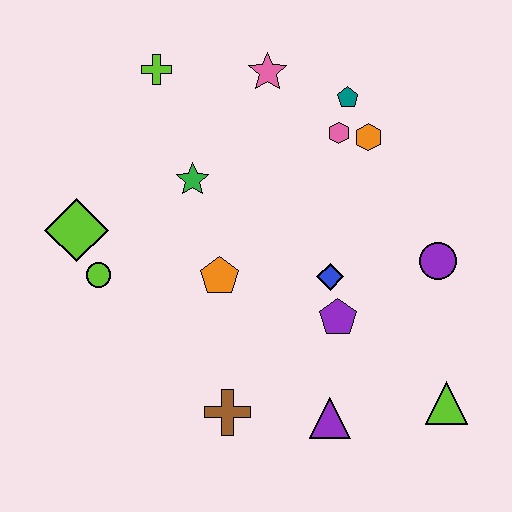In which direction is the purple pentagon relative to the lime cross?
The purple pentagon is below the lime cross.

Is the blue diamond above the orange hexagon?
No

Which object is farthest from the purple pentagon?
The lime cross is farthest from the purple pentagon.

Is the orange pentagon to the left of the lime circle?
No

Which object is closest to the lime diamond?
The lime circle is closest to the lime diamond.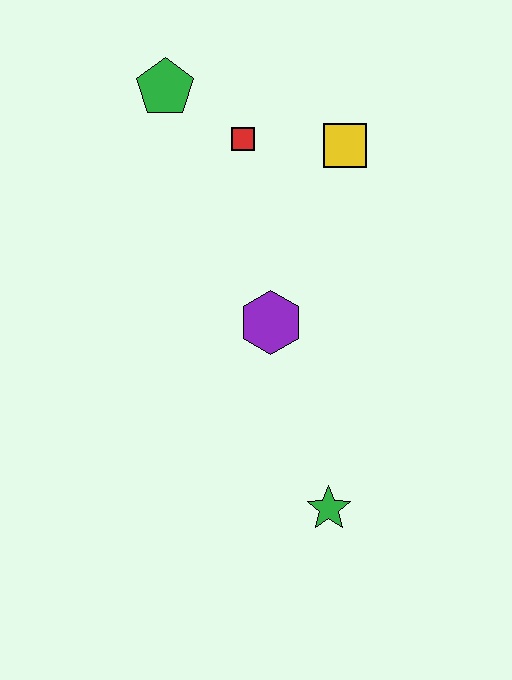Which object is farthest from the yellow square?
The green star is farthest from the yellow square.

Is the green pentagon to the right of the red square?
No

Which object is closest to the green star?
The purple hexagon is closest to the green star.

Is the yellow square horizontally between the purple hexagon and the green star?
No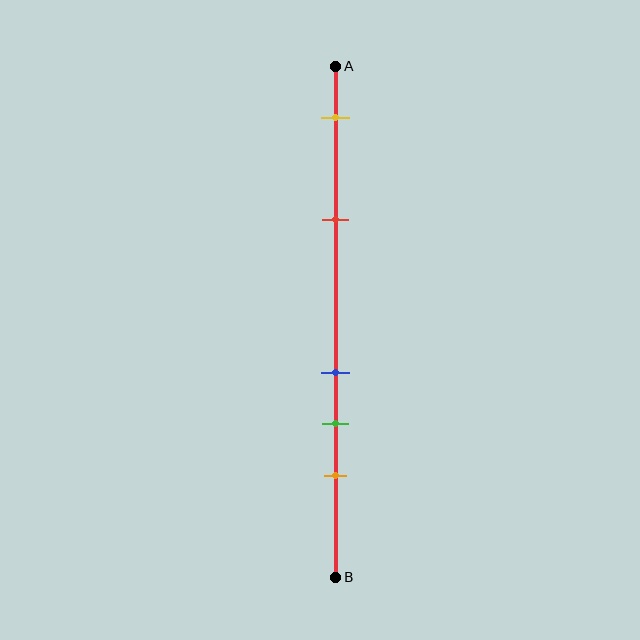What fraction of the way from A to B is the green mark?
The green mark is approximately 70% (0.7) of the way from A to B.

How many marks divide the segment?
There are 5 marks dividing the segment.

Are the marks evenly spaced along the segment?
No, the marks are not evenly spaced.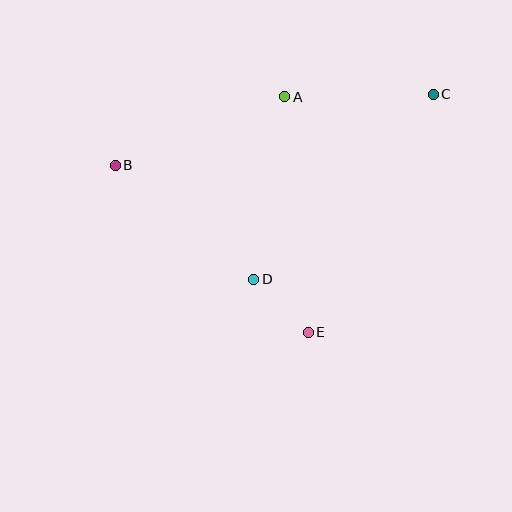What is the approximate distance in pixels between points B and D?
The distance between B and D is approximately 180 pixels.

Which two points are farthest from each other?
Points B and C are farthest from each other.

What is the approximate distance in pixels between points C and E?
The distance between C and E is approximately 269 pixels.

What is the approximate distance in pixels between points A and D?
The distance between A and D is approximately 185 pixels.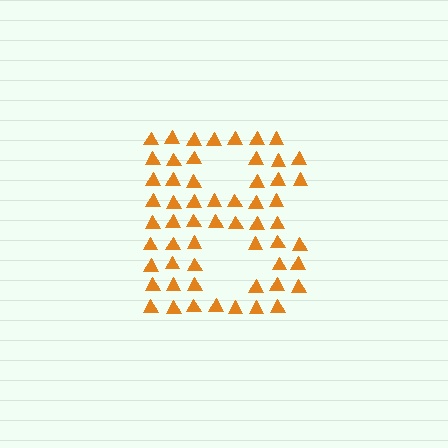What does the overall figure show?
The overall figure shows the letter B.